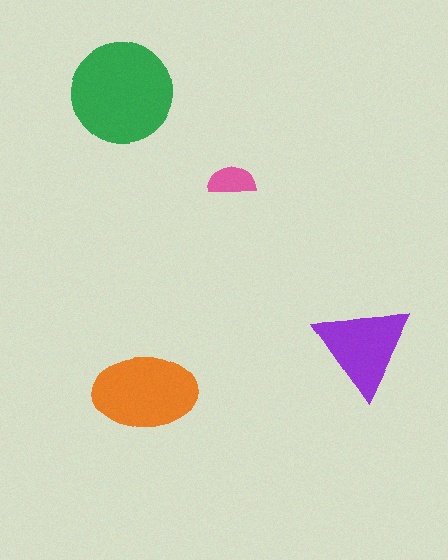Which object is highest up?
The green circle is topmost.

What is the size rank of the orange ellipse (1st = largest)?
2nd.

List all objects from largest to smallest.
The green circle, the orange ellipse, the purple triangle, the pink semicircle.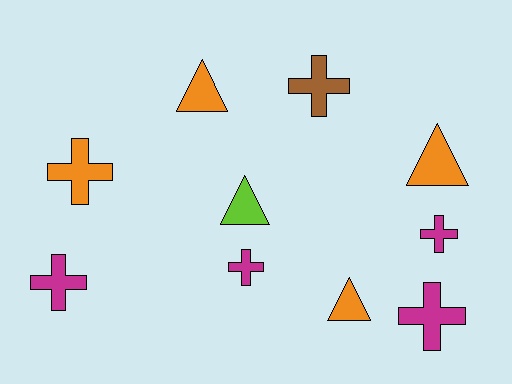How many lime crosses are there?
There are no lime crosses.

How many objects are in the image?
There are 10 objects.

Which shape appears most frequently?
Cross, with 6 objects.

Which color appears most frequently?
Magenta, with 4 objects.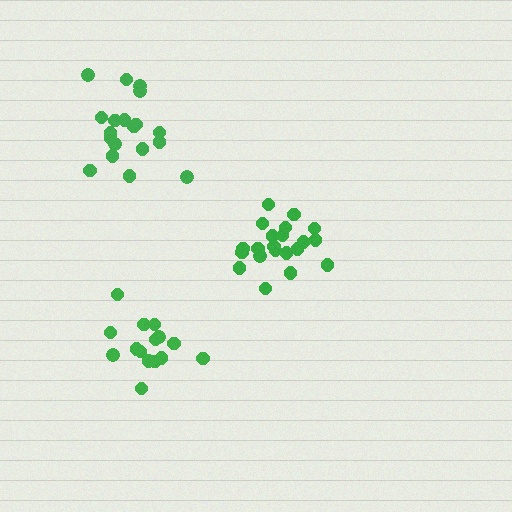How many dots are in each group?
Group 1: 21 dots, Group 2: 15 dots, Group 3: 19 dots (55 total).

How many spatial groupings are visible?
There are 3 spatial groupings.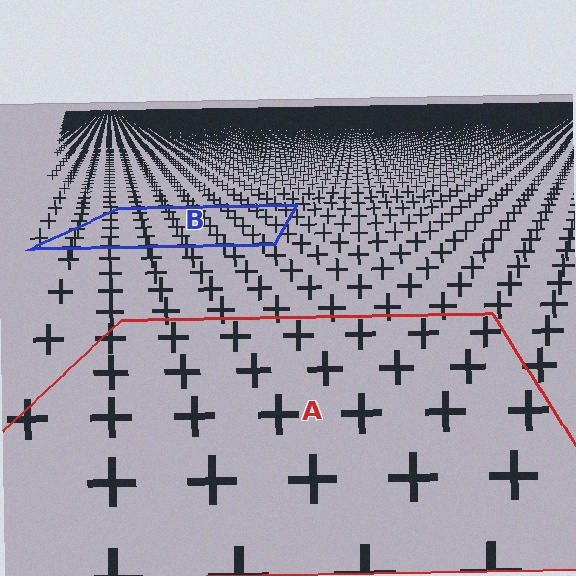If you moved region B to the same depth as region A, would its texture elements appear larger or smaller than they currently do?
They would appear larger. At a closer depth, the same texture elements are projected at a bigger on-screen size.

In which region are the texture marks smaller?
The texture marks are smaller in region B, because it is farther away.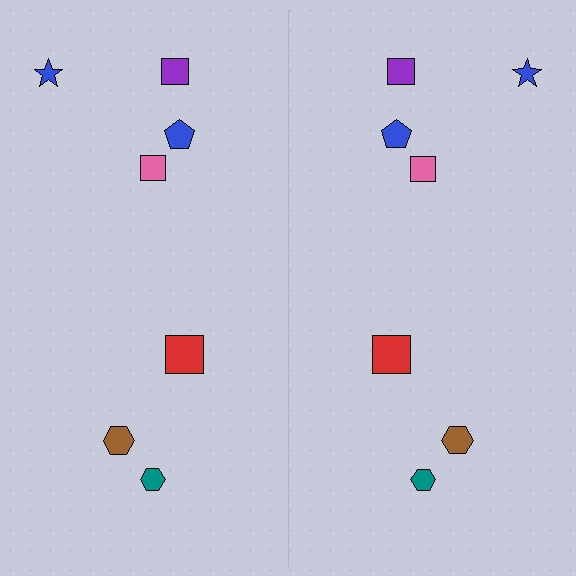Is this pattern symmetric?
Yes, this pattern has bilateral (reflection) symmetry.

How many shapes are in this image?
There are 14 shapes in this image.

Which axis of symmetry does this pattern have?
The pattern has a vertical axis of symmetry running through the center of the image.